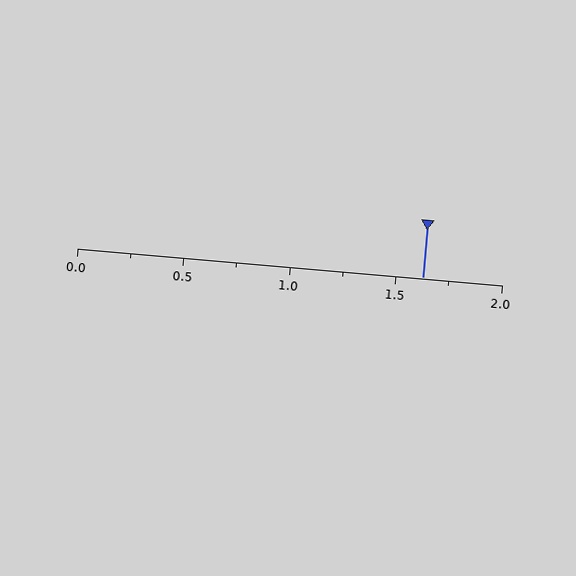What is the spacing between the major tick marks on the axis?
The major ticks are spaced 0.5 apart.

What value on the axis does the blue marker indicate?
The marker indicates approximately 1.62.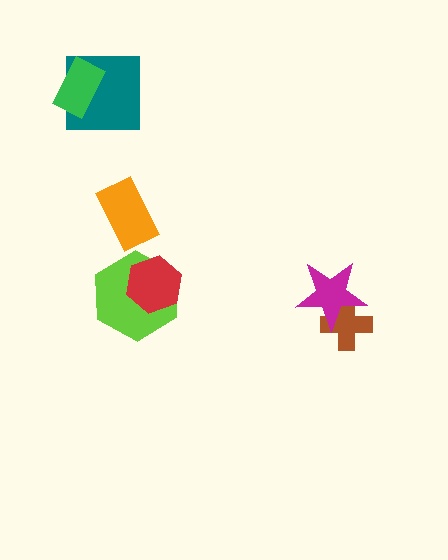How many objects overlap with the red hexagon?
1 object overlaps with the red hexagon.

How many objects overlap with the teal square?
1 object overlaps with the teal square.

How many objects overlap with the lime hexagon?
1 object overlaps with the lime hexagon.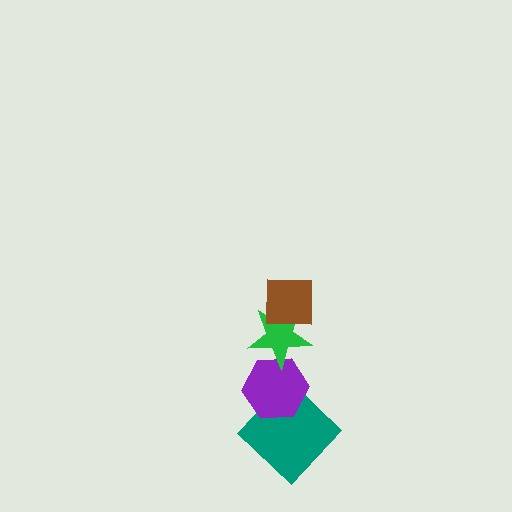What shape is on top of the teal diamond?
The purple hexagon is on top of the teal diamond.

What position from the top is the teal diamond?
The teal diamond is 4th from the top.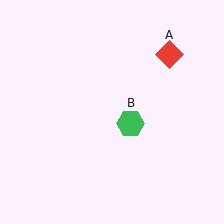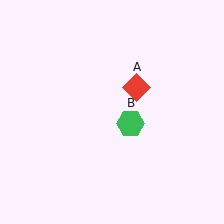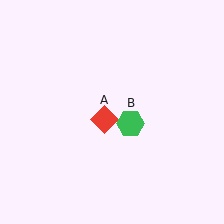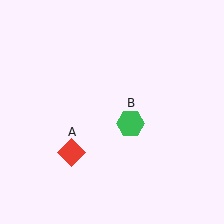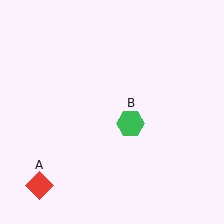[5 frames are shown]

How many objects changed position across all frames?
1 object changed position: red diamond (object A).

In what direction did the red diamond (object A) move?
The red diamond (object A) moved down and to the left.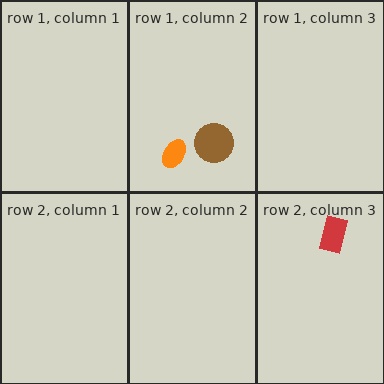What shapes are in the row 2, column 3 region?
The red rectangle.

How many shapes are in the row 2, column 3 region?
1.